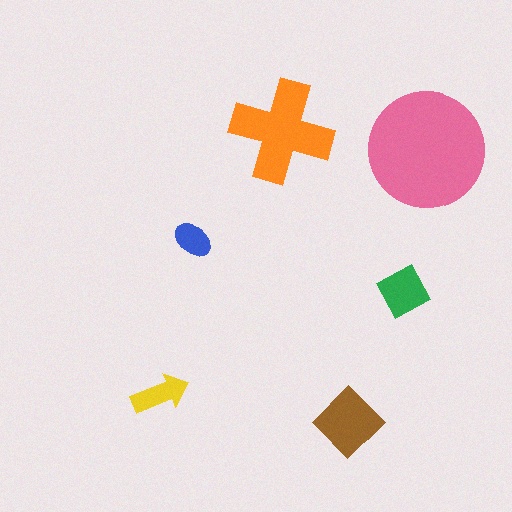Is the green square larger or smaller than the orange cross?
Smaller.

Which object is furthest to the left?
The yellow arrow is leftmost.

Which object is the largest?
The pink circle.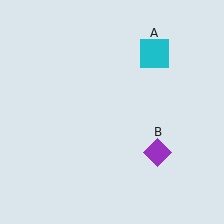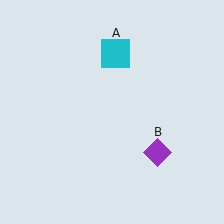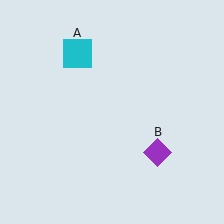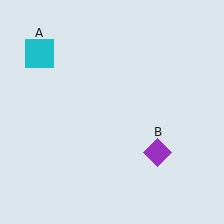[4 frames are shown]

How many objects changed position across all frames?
1 object changed position: cyan square (object A).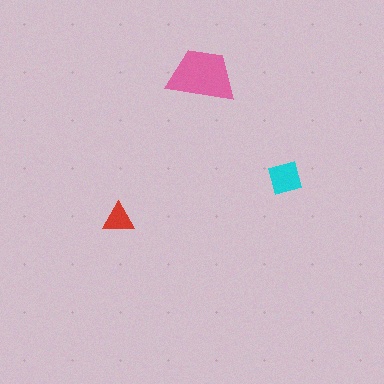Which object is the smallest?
The red triangle.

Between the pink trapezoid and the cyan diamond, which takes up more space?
The pink trapezoid.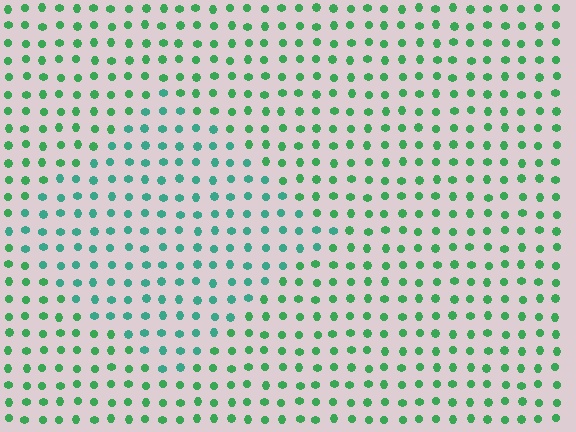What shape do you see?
I see a diamond.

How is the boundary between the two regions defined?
The boundary is defined purely by a slight shift in hue (about 30 degrees). Spacing, size, and orientation are identical on both sides.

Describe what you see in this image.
The image is filled with small green elements in a uniform arrangement. A diamond-shaped region is visible where the elements are tinted to a slightly different hue, forming a subtle color boundary.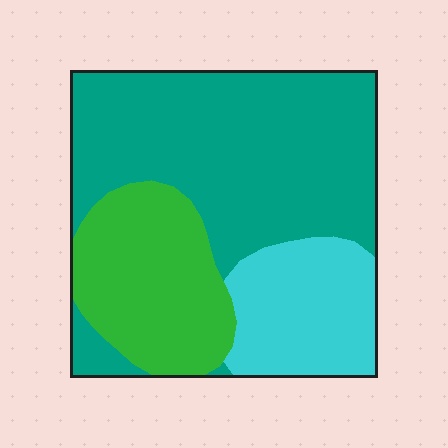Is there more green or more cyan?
Green.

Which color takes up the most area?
Teal, at roughly 55%.